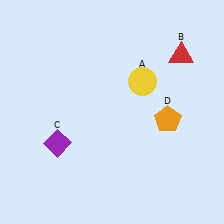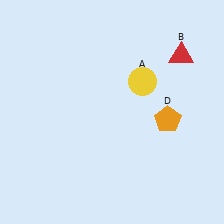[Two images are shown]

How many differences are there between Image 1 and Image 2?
There is 1 difference between the two images.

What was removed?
The purple diamond (C) was removed in Image 2.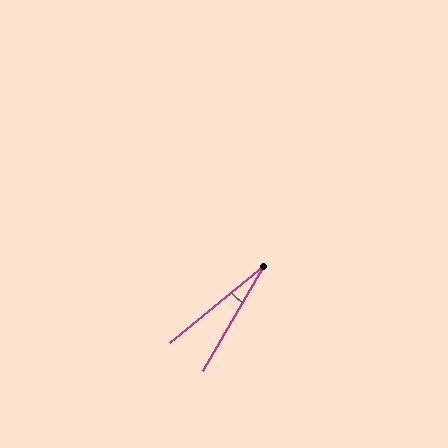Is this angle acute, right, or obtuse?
It is acute.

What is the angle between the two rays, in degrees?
Approximately 20 degrees.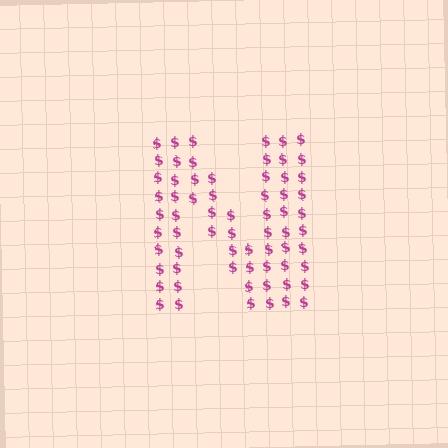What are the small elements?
The small elements are dollar signs.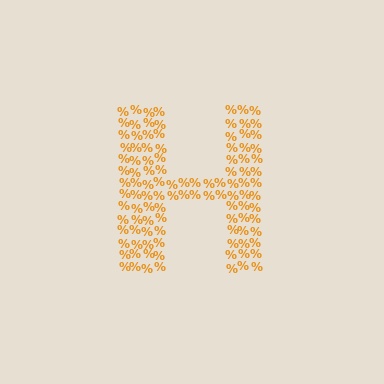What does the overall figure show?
The overall figure shows the letter H.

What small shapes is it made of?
It is made of small percent signs.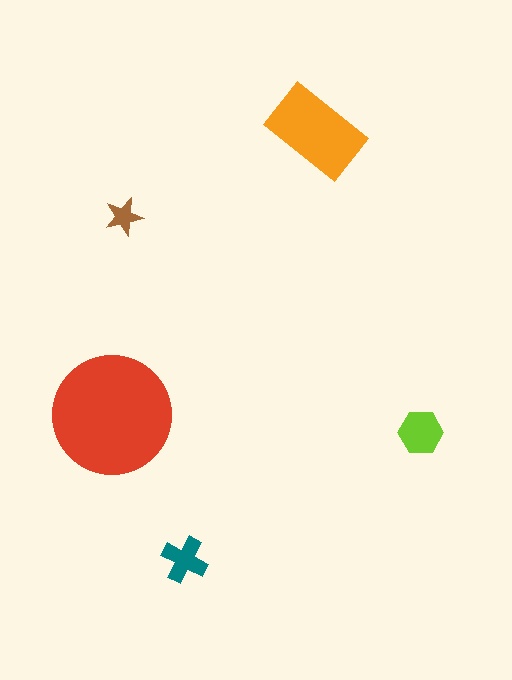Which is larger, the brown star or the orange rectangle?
The orange rectangle.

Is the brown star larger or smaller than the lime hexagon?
Smaller.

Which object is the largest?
The red circle.